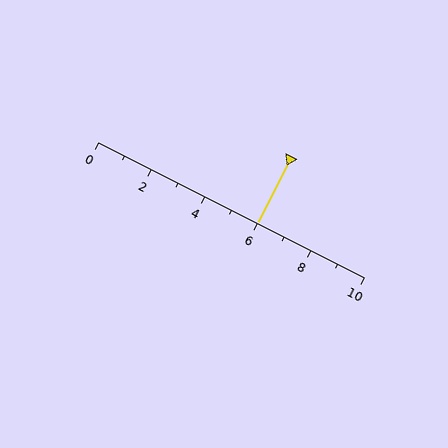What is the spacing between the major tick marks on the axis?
The major ticks are spaced 2 apart.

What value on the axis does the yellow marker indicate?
The marker indicates approximately 6.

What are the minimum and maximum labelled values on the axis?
The axis runs from 0 to 10.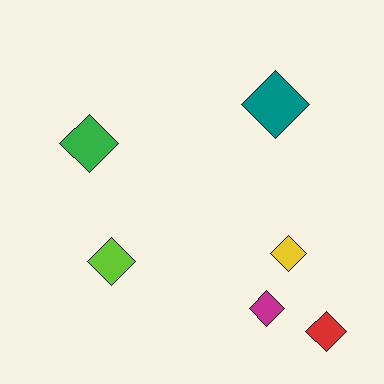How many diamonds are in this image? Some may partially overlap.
There are 6 diamonds.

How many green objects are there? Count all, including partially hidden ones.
There is 1 green object.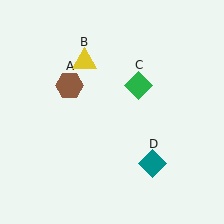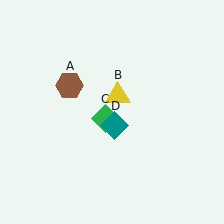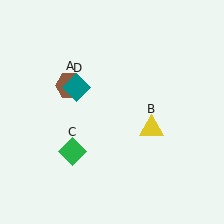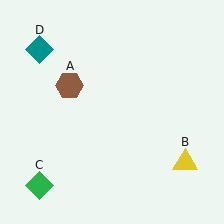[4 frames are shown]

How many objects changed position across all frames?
3 objects changed position: yellow triangle (object B), green diamond (object C), teal diamond (object D).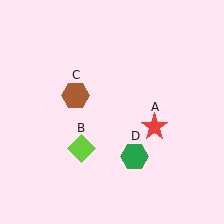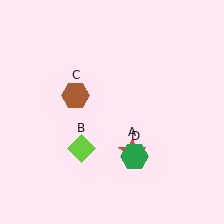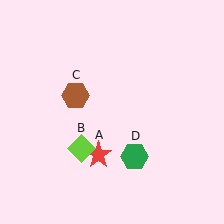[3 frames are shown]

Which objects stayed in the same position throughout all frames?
Lime diamond (object B) and brown hexagon (object C) and green hexagon (object D) remained stationary.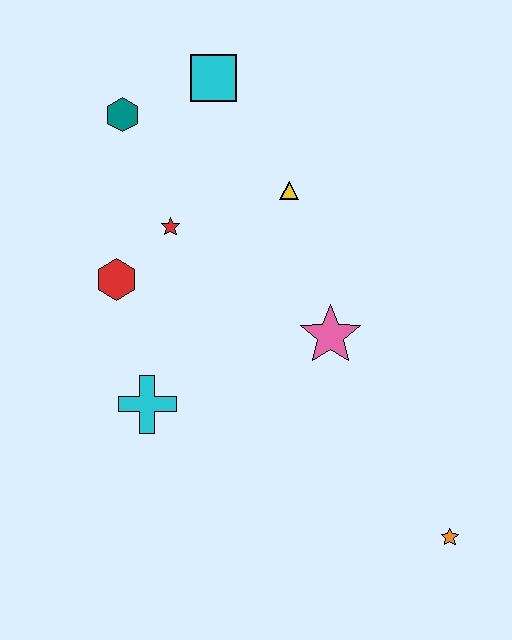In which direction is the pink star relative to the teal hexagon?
The pink star is below the teal hexagon.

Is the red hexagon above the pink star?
Yes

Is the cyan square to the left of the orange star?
Yes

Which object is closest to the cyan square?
The teal hexagon is closest to the cyan square.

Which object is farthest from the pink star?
The teal hexagon is farthest from the pink star.